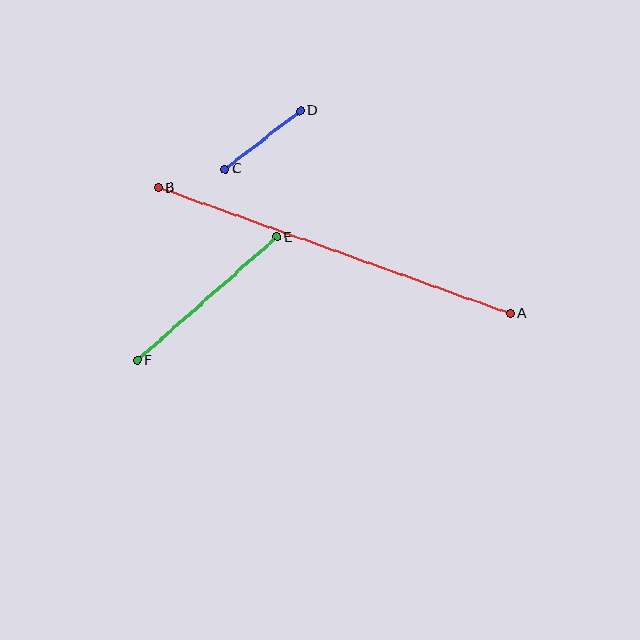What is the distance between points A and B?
The distance is approximately 374 pixels.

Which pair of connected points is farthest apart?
Points A and B are farthest apart.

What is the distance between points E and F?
The distance is approximately 186 pixels.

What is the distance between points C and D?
The distance is approximately 95 pixels.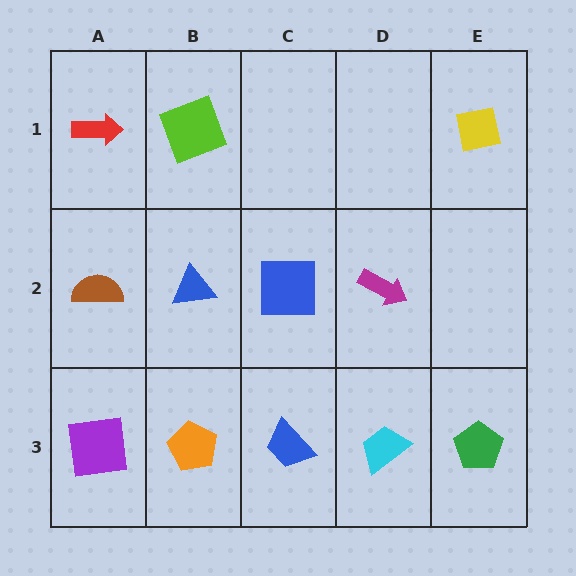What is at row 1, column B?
A lime square.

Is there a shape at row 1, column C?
No, that cell is empty.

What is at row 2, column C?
A blue square.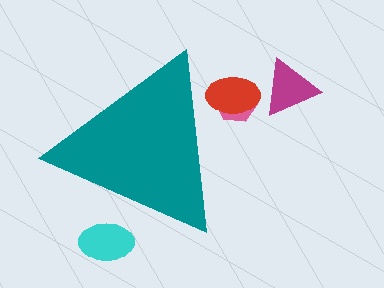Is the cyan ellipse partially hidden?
Yes, the cyan ellipse is partially hidden behind the teal triangle.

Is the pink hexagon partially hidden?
Yes, the pink hexagon is partially hidden behind the teal triangle.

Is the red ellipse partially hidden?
Yes, the red ellipse is partially hidden behind the teal triangle.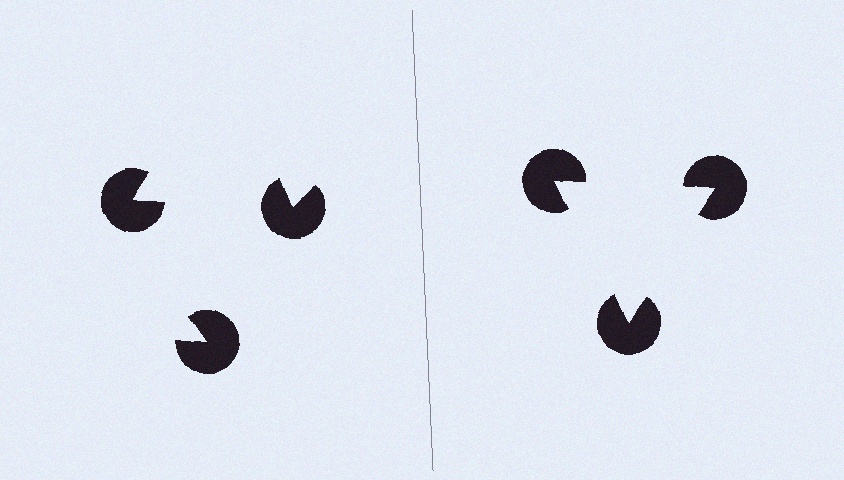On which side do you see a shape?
An illusory triangle appears on the right side. On the left side the wedge cuts are rotated, so no coherent shape forms.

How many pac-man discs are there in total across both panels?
6 — 3 on each side.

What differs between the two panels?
The pac-man discs are positioned identically on both sides; only the wedge orientations differ. On the right they align to a triangle; on the left they are misaligned.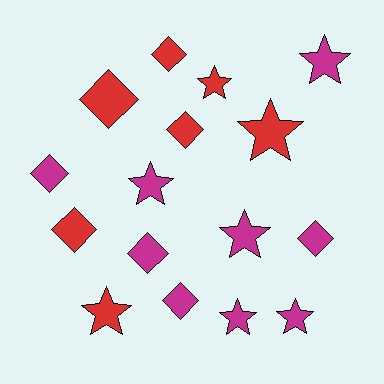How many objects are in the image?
There are 16 objects.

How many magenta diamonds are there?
There are 4 magenta diamonds.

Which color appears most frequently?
Magenta, with 9 objects.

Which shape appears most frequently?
Star, with 8 objects.